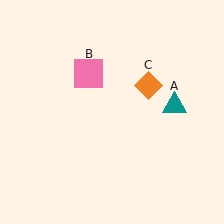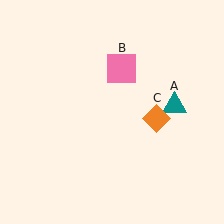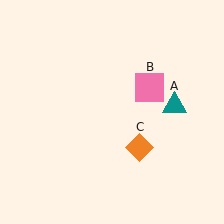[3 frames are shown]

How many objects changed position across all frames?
2 objects changed position: pink square (object B), orange diamond (object C).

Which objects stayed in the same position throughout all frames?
Teal triangle (object A) remained stationary.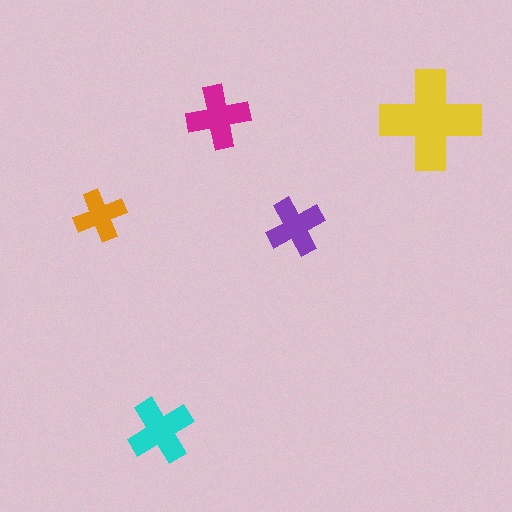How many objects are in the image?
There are 5 objects in the image.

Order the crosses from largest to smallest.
the yellow one, the cyan one, the magenta one, the purple one, the orange one.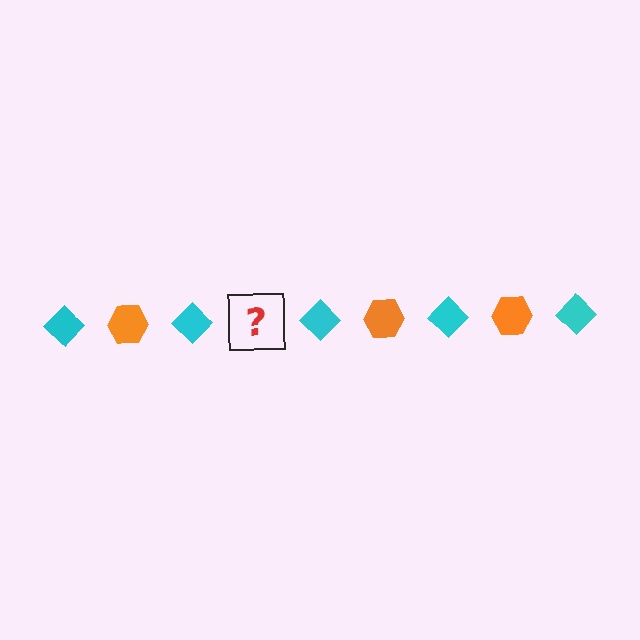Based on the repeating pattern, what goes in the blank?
The blank should be an orange hexagon.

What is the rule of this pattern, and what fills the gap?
The rule is that the pattern alternates between cyan diamond and orange hexagon. The gap should be filled with an orange hexagon.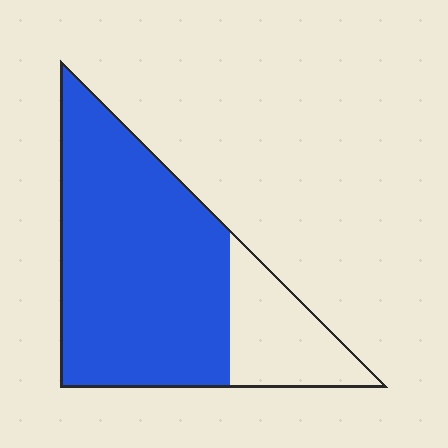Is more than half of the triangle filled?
Yes.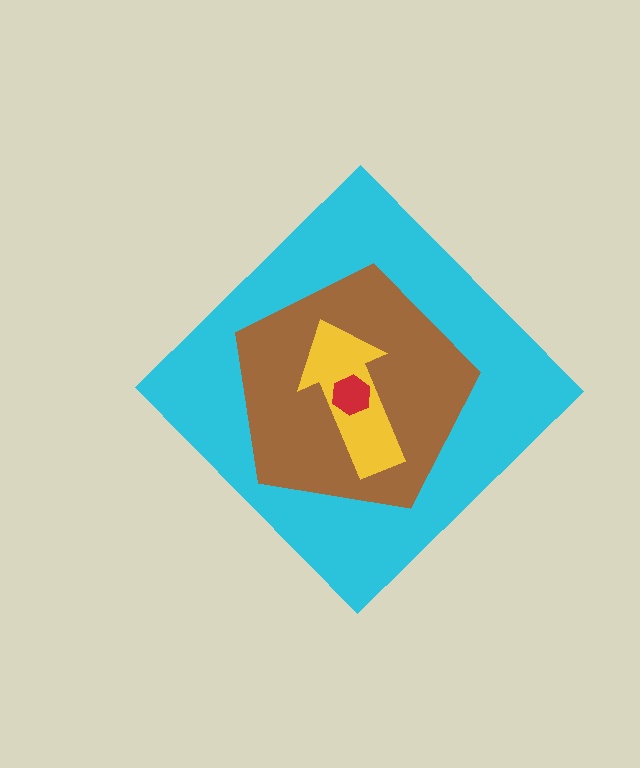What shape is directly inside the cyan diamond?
The brown pentagon.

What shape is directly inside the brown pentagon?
The yellow arrow.